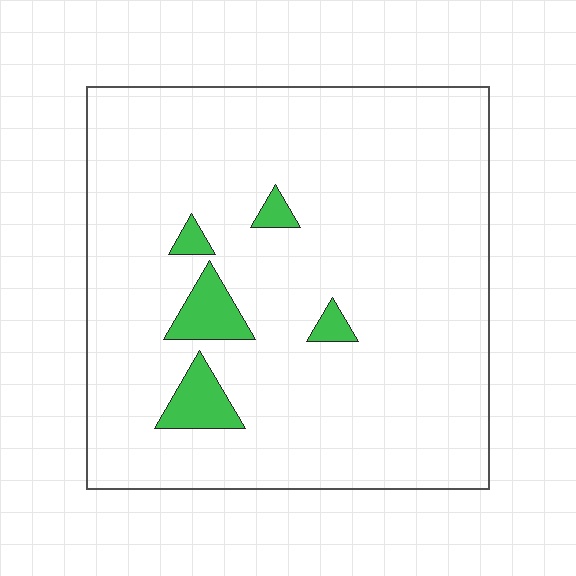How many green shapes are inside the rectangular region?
5.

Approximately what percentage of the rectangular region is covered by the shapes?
Approximately 5%.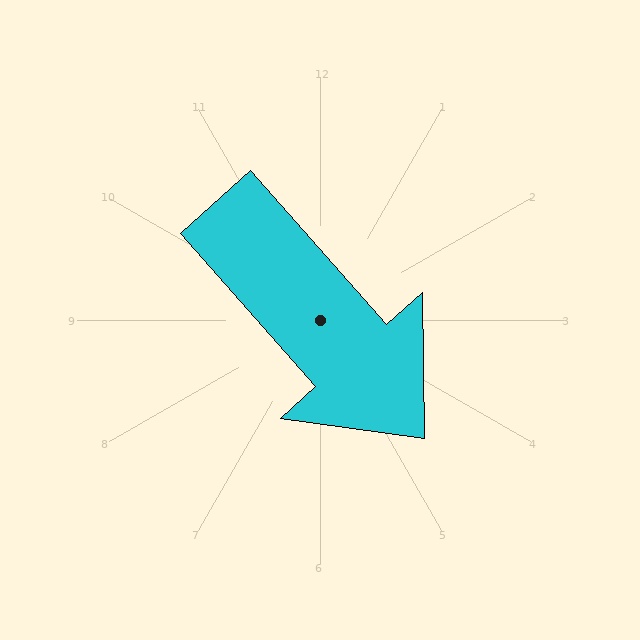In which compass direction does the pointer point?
Southeast.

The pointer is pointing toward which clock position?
Roughly 5 o'clock.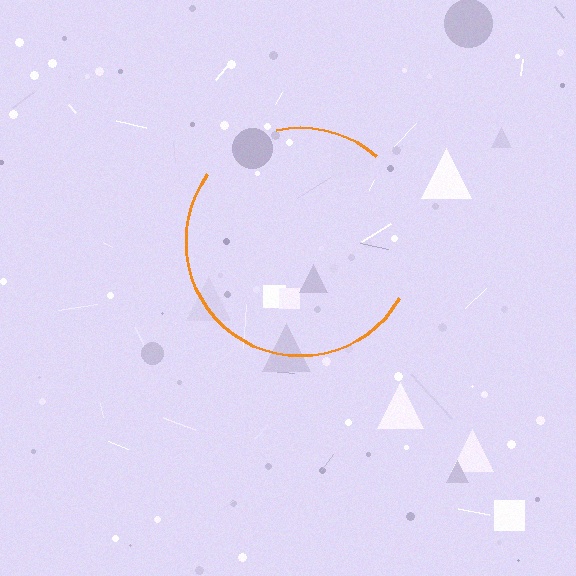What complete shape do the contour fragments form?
The contour fragments form a circle.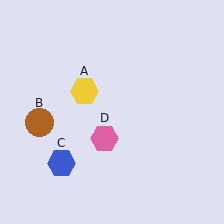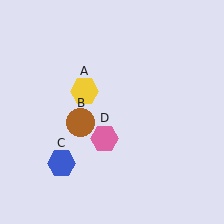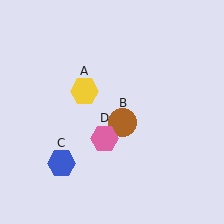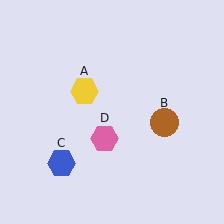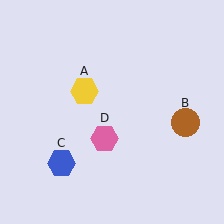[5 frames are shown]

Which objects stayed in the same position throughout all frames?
Yellow hexagon (object A) and blue hexagon (object C) and pink hexagon (object D) remained stationary.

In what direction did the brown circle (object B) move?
The brown circle (object B) moved right.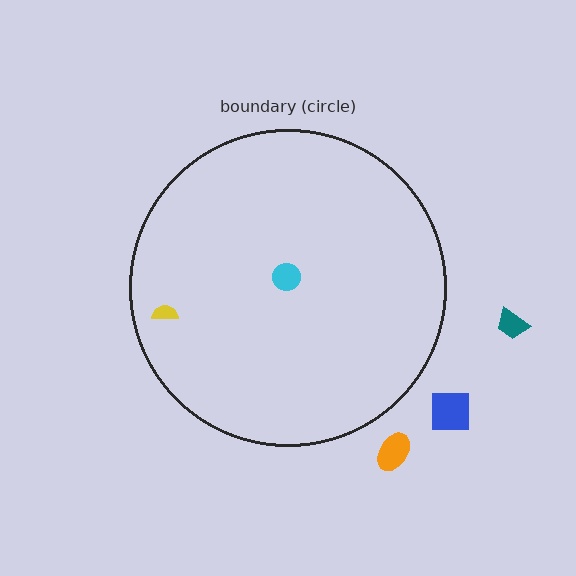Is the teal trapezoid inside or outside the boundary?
Outside.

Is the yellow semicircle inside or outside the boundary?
Inside.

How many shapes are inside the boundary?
2 inside, 3 outside.